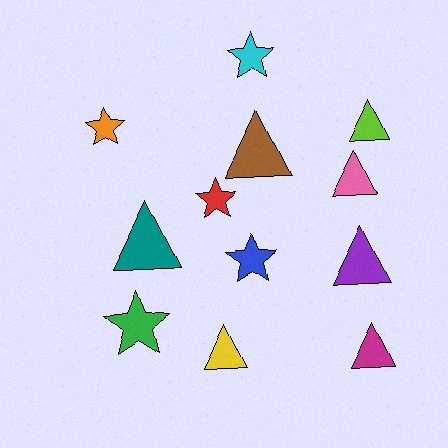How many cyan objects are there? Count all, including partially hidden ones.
There is 1 cyan object.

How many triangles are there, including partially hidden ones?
There are 7 triangles.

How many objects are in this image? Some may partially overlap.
There are 12 objects.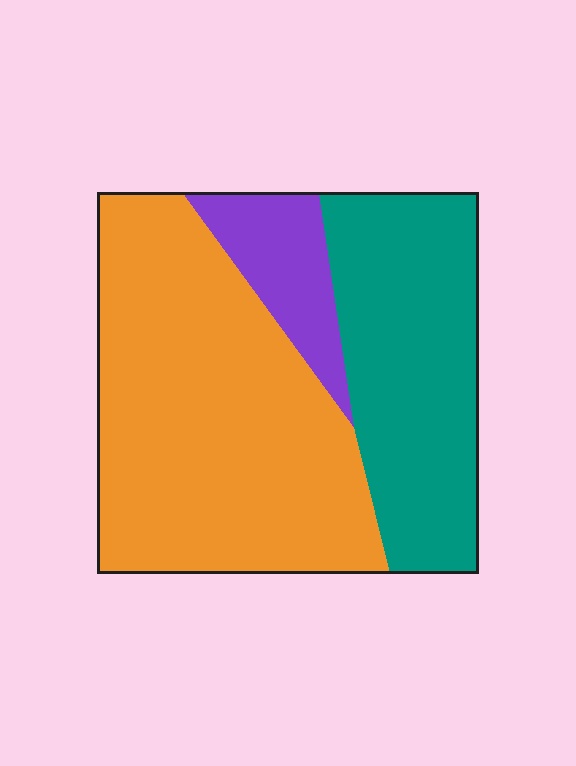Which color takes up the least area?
Purple, at roughly 10%.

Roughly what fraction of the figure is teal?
Teal covers 34% of the figure.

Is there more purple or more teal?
Teal.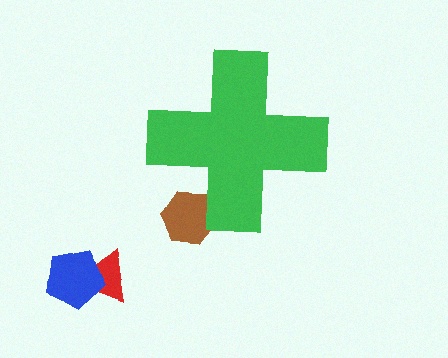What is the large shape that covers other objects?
A green cross.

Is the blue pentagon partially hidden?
No, the blue pentagon is fully visible.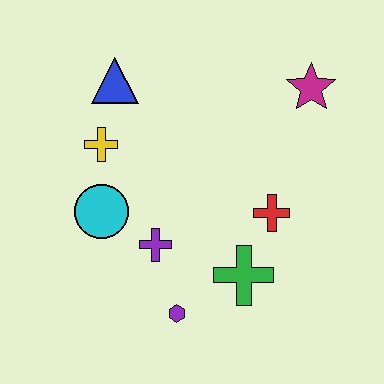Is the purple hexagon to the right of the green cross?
No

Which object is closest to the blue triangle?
The yellow cross is closest to the blue triangle.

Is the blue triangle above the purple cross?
Yes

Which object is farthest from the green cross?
The blue triangle is farthest from the green cross.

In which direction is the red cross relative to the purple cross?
The red cross is to the right of the purple cross.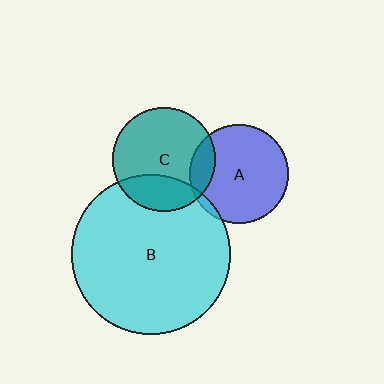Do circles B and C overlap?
Yes.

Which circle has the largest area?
Circle B (cyan).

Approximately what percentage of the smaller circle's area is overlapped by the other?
Approximately 25%.